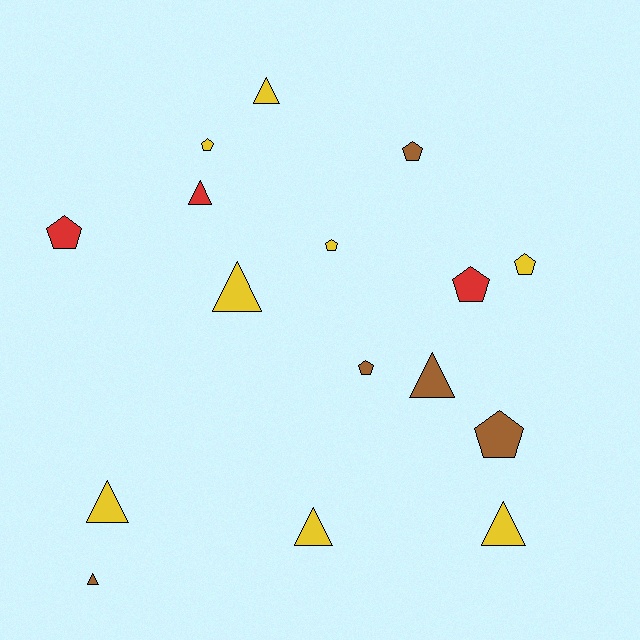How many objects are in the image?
There are 16 objects.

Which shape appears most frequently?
Triangle, with 8 objects.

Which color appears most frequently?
Yellow, with 8 objects.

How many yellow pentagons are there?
There are 3 yellow pentagons.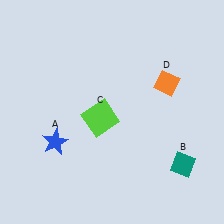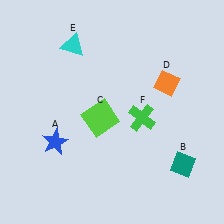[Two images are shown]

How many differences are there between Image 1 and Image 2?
There are 2 differences between the two images.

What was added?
A cyan triangle (E), a green cross (F) were added in Image 2.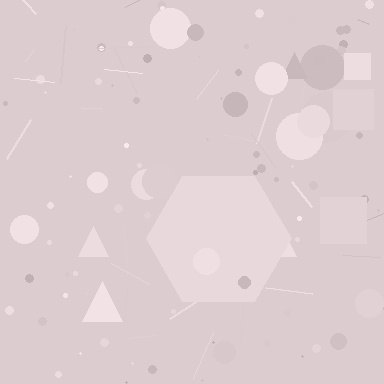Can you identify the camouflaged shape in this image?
The camouflaged shape is a hexagon.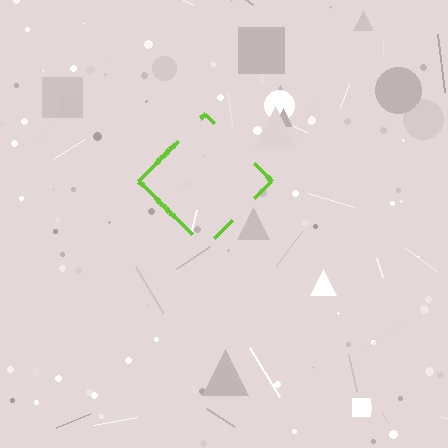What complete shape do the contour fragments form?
The contour fragments form a diamond.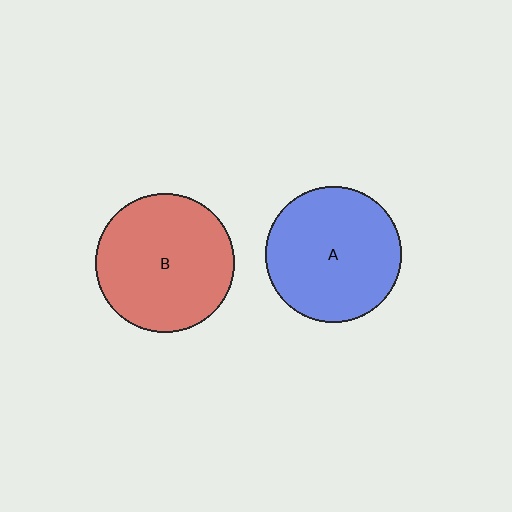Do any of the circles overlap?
No, none of the circles overlap.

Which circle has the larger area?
Circle B (red).